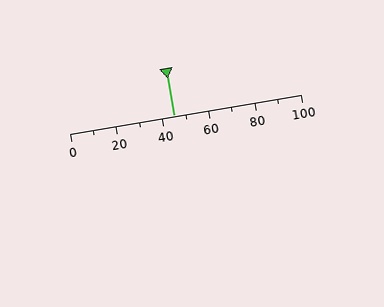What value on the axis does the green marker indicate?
The marker indicates approximately 45.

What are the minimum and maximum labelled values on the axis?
The axis runs from 0 to 100.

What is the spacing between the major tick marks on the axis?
The major ticks are spaced 20 apart.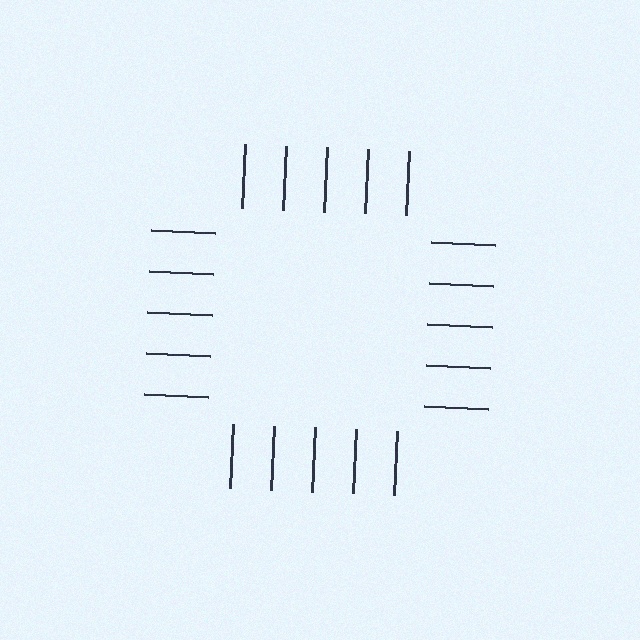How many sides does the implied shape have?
4 sides — the line-ends trace a square.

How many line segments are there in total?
20 — 5 along each of the 4 edges.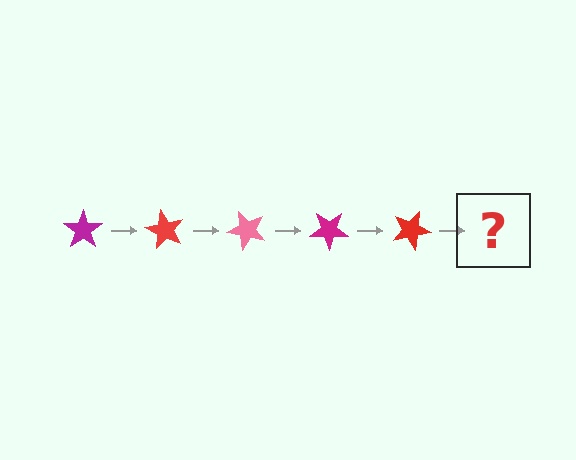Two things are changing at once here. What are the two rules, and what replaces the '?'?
The two rules are that it rotates 60 degrees each step and the color cycles through magenta, red, and pink. The '?' should be a pink star, rotated 300 degrees from the start.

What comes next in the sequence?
The next element should be a pink star, rotated 300 degrees from the start.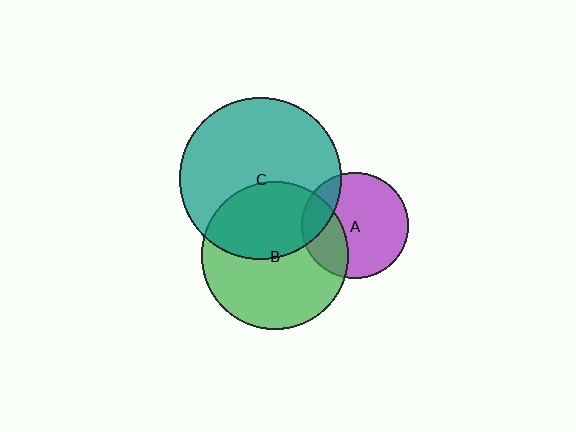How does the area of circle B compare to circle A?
Approximately 1.9 times.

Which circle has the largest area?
Circle C (teal).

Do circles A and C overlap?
Yes.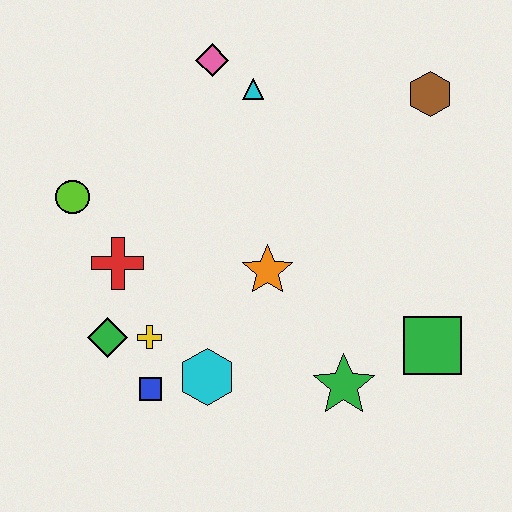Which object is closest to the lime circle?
The red cross is closest to the lime circle.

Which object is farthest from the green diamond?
The brown hexagon is farthest from the green diamond.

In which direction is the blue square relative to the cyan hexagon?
The blue square is to the left of the cyan hexagon.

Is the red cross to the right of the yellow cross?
No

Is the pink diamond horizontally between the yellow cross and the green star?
Yes